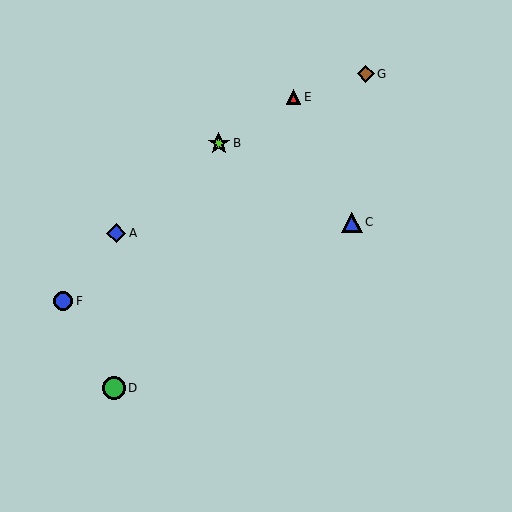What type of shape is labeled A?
Shape A is a blue diamond.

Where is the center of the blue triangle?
The center of the blue triangle is at (352, 222).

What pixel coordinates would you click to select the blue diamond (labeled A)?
Click at (116, 233) to select the blue diamond A.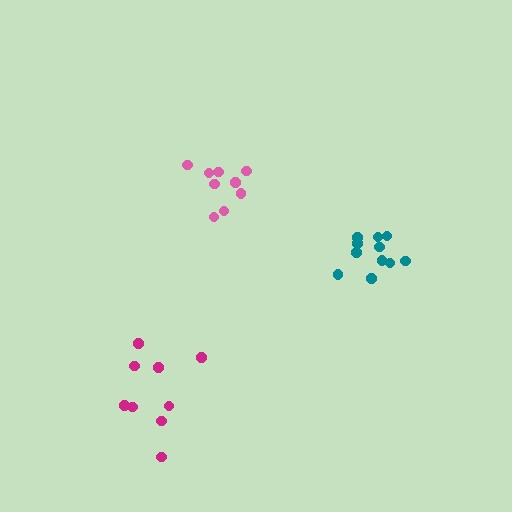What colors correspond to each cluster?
The clusters are colored: pink, magenta, teal.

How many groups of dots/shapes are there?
There are 3 groups.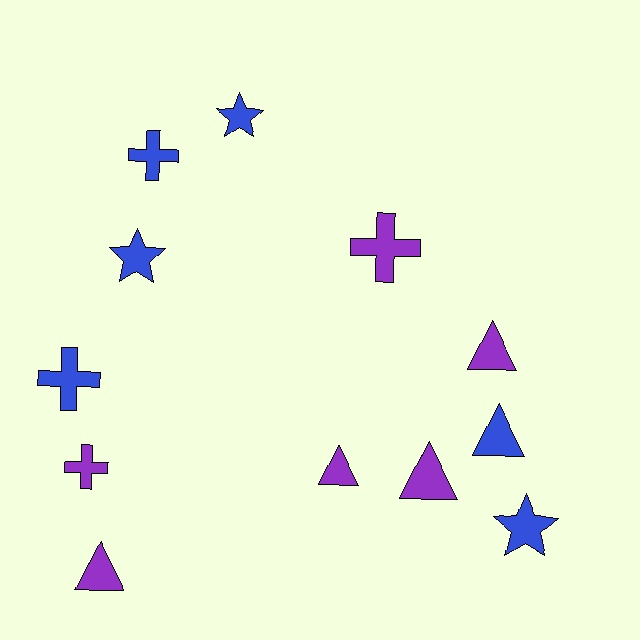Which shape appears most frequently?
Triangle, with 5 objects.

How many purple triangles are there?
There are 4 purple triangles.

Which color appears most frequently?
Purple, with 6 objects.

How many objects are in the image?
There are 12 objects.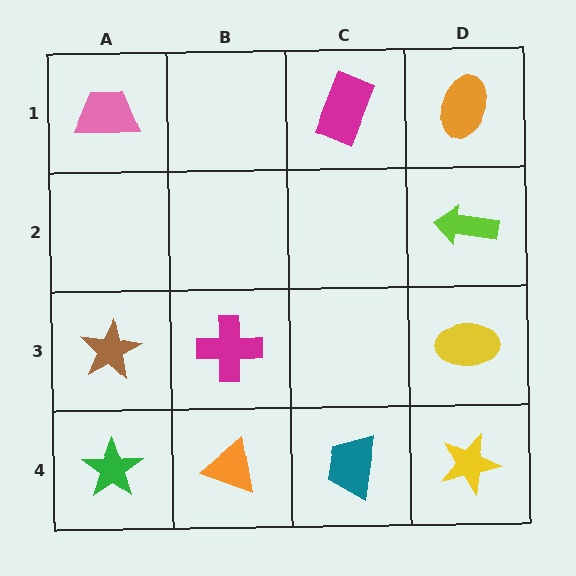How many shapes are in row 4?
4 shapes.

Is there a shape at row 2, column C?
No, that cell is empty.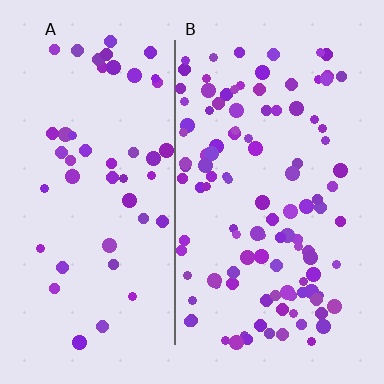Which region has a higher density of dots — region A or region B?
B (the right).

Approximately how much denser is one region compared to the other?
Approximately 2.3× — region B over region A.